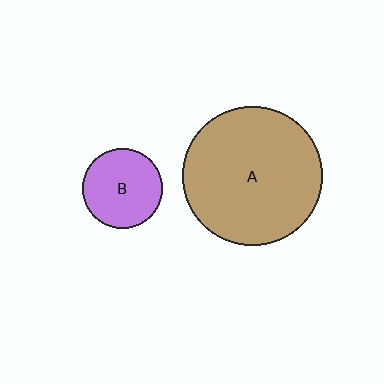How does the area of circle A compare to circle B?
Approximately 3.0 times.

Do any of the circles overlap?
No, none of the circles overlap.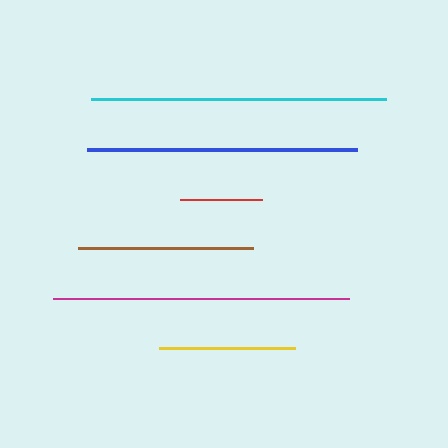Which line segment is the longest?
The magenta line is the longest at approximately 297 pixels.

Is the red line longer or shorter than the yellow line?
The yellow line is longer than the red line.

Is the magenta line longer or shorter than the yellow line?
The magenta line is longer than the yellow line.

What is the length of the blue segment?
The blue segment is approximately 270 pixels long.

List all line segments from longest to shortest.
From longest to shortest: magenta, cyan, blue, brown, yellow, red.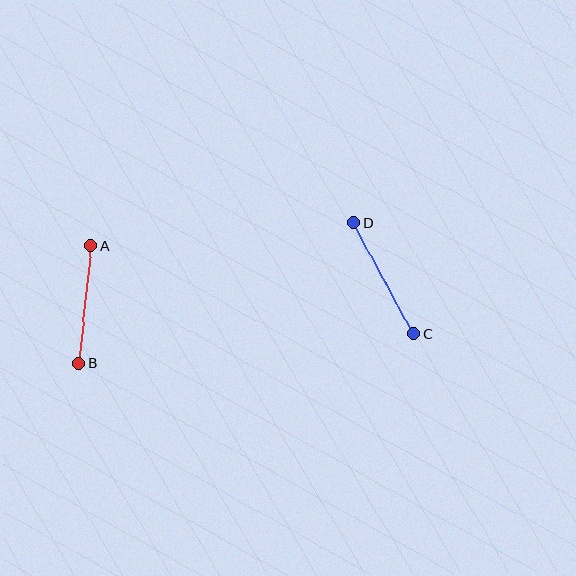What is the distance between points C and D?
The distance is approximately 126 pixels.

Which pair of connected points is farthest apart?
Points C and D are farthest apart.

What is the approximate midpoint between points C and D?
The midpoint is at approximately (384, 278) pixels.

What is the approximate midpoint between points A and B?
The midpoint is at approximately (85, 305) pixels.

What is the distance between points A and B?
The distance is approximately 118 pixels.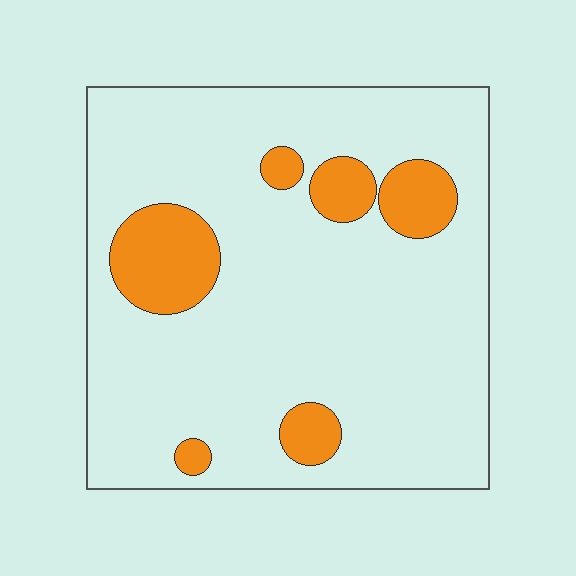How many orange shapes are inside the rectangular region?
6.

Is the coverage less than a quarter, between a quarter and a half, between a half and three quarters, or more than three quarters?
Less than a quarter.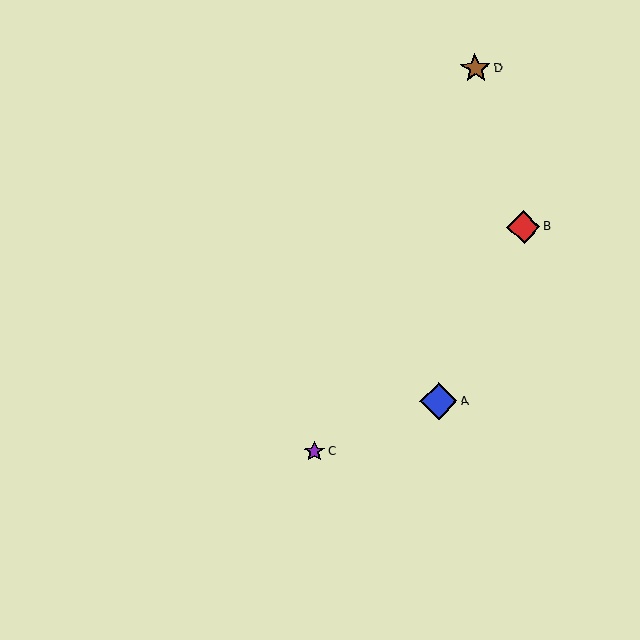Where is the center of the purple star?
The center of the purple star is at (314, 452).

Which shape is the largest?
The blue diamond (labeled A) is the largest.